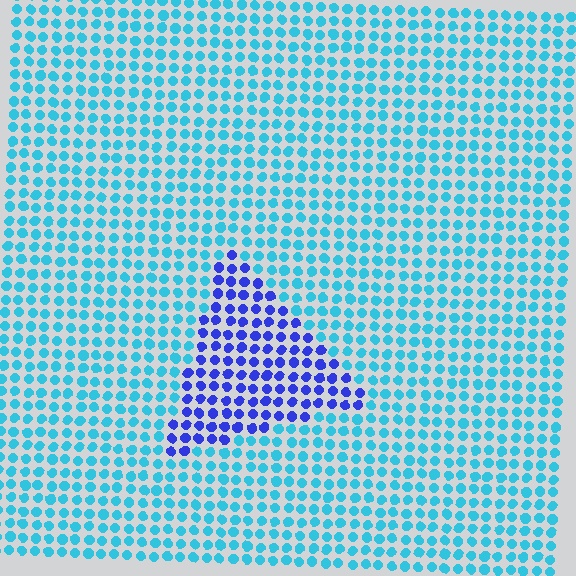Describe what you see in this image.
The image is filled with small cyan elements in a uniform arrangement. A triangle-shaped region is visible where the elements are tinted to a slightly different hue, forming a subtle color boundary.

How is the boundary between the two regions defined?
The boundary is defined purely by a slight shift in hue (about 48 degrees). Spacing, size, and orientation are identical on both sides.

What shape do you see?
I see a triangle.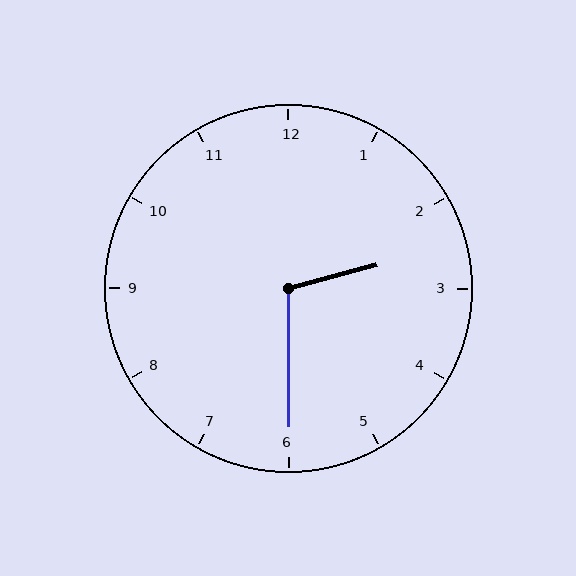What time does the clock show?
2:30.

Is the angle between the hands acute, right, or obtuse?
It is obtuse.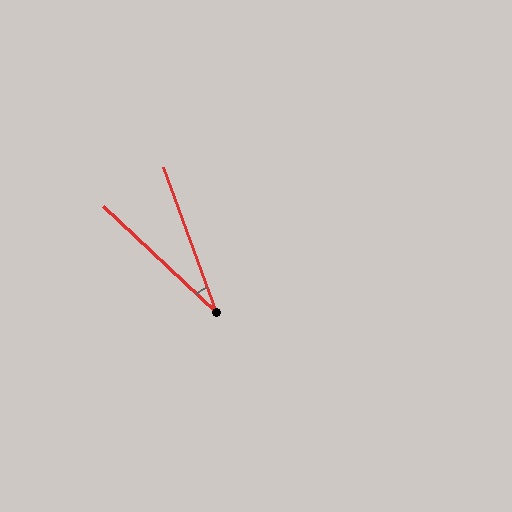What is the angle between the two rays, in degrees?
Approximately 27 degrees.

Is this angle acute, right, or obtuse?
It is acute.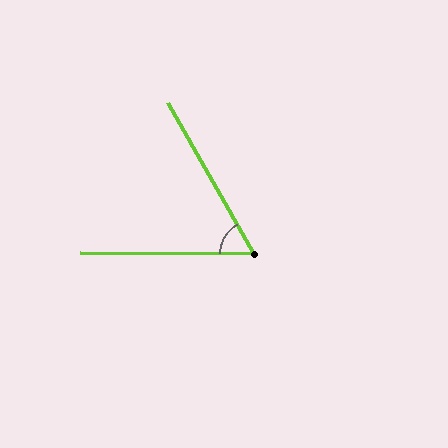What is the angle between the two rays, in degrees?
Approximately 60 degrees.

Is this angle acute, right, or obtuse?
It is acute.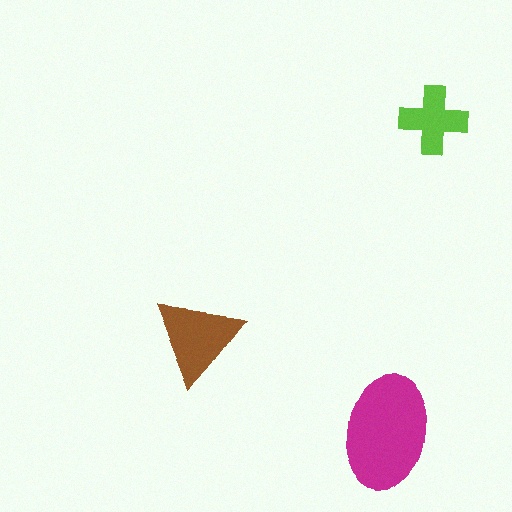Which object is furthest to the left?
The brown triangle is leftmost.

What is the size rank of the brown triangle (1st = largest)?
2nd.